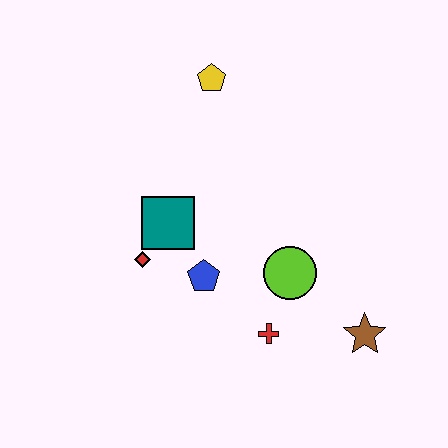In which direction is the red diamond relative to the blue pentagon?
The red diamond is to the left of the blue pentagon.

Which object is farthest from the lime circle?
The yellow pentagon is farthest from the lime circle.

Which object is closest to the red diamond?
The teal square is closest to the red diamond.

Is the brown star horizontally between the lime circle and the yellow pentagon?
No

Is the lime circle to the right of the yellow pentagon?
Yes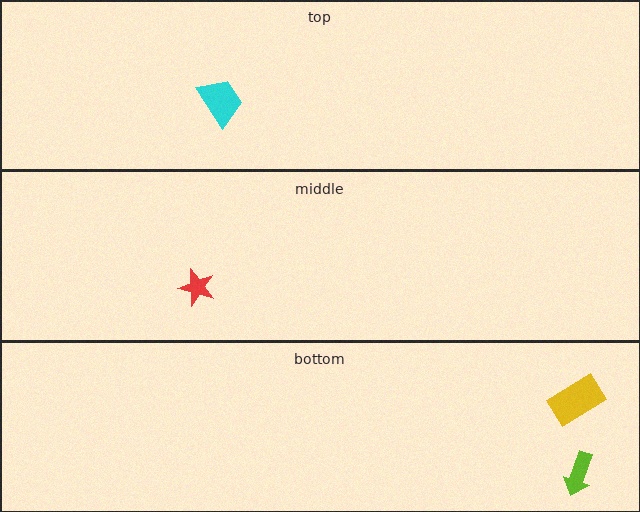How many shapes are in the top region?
1.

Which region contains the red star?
The middle region.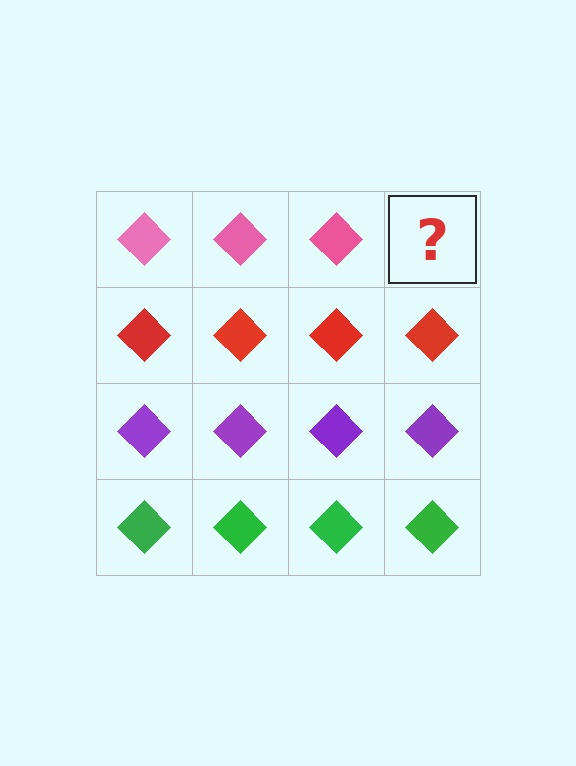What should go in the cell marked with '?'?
The missing cell should contain a pink diamond.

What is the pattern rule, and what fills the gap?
The rule is that each row has a consistent color. The gap should be filled with a pink diamond.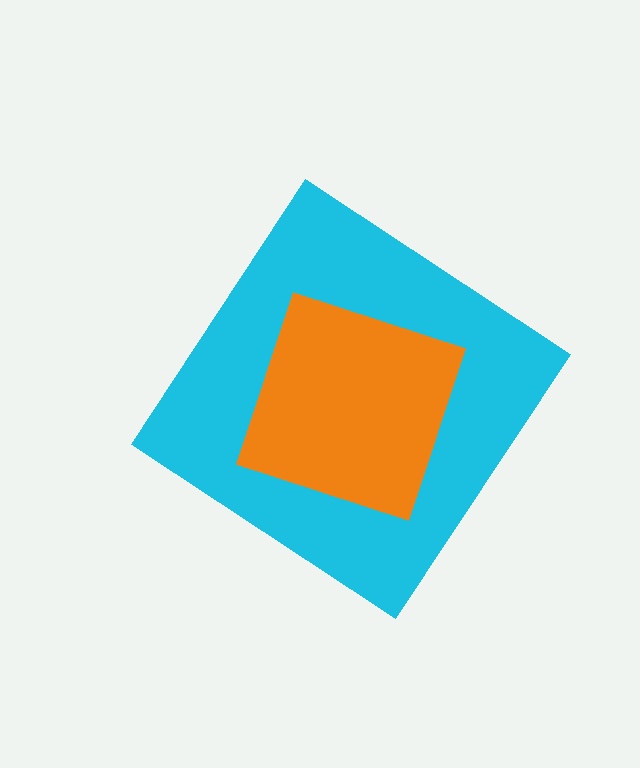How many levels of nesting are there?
2.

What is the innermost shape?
The orange square.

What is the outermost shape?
The cyan diamond.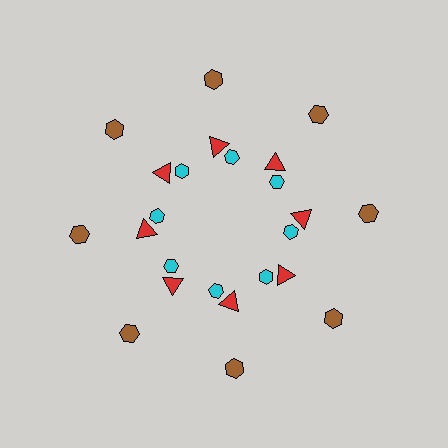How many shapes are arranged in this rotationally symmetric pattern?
There are 24 shapes, arranged in 8 groups of 3.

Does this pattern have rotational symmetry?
Yes, this pattern has 8-fold rotational symmetry. It looks the same after rotating 45 degrees around the center.